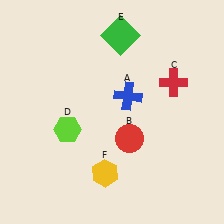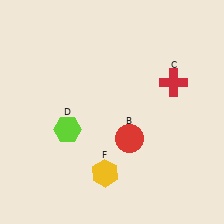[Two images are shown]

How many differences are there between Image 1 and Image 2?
There are 2 differences between the two images.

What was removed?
The blue cross (A), the green square (E) were removed in Image 2.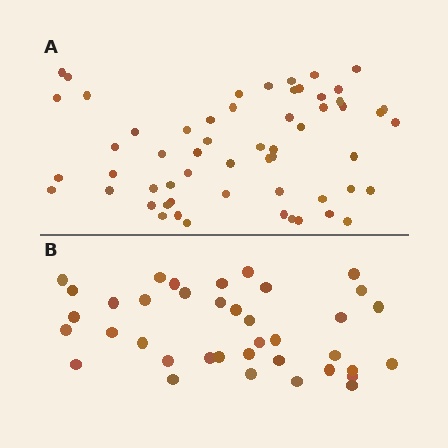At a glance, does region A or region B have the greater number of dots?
Region A (the top region) has more dots.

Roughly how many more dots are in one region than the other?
Region A has approximately 20 more dots than region B.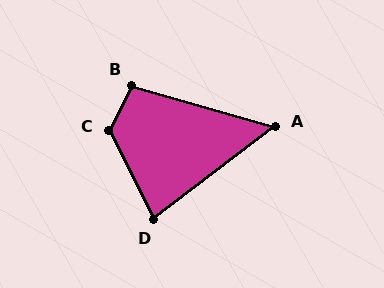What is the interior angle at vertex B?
Approximately 101 degrees (obtuse).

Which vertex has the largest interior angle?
C, at approximately 126 degrees.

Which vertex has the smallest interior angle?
A, at approximately 54 degrees.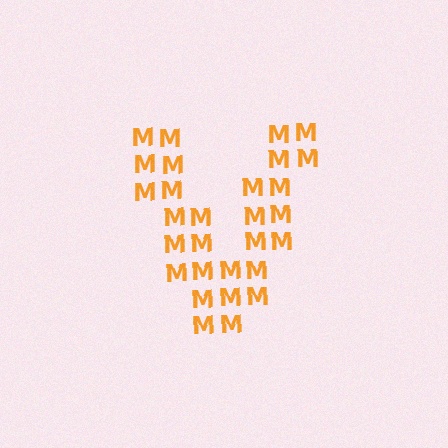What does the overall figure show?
The overall figure shows the letter V.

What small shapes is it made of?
It is made of small letter M's.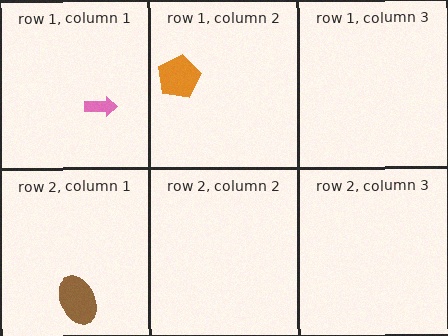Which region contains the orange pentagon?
The row 1, column 2 region.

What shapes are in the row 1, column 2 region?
The orange pentagon.